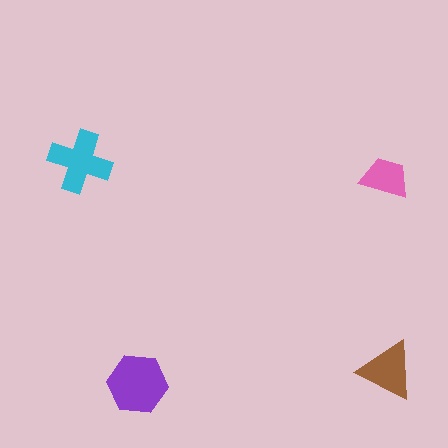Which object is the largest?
The purple hexagon.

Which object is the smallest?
The pink trapezoid.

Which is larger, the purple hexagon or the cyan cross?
The purple hexagon.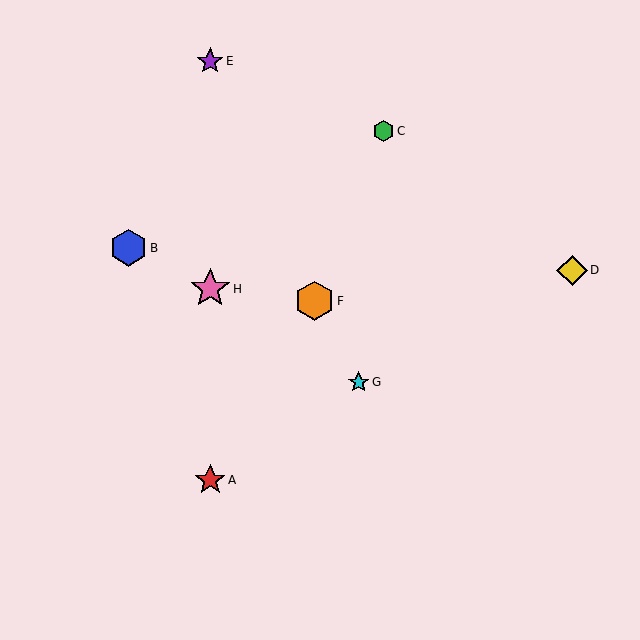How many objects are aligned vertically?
3 objects (A, E, H) are aligned vertically.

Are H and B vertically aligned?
No, H is at x≈210 and B is at x≈129.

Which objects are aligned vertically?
Objects A, E, H are aligned vertically.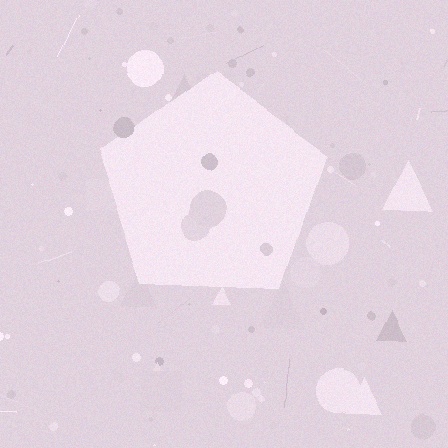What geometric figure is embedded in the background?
A pentagon is embedded in the background.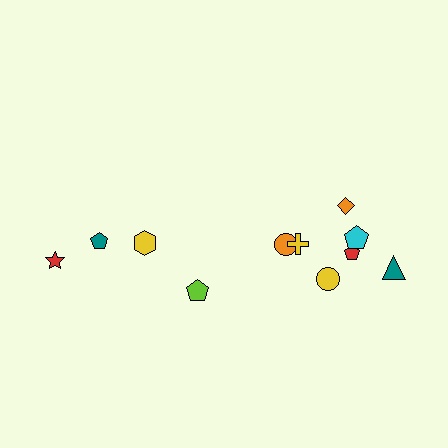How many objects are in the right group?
There are 7 objects.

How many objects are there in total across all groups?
There are 11 objects.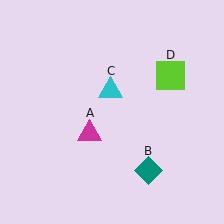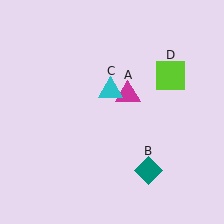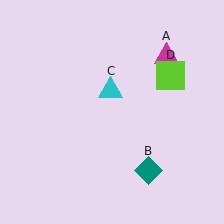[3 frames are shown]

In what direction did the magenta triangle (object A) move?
The magenta triangle (object A) moved up and to the right.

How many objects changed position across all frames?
1 object changed position: magenta triangle (object A).